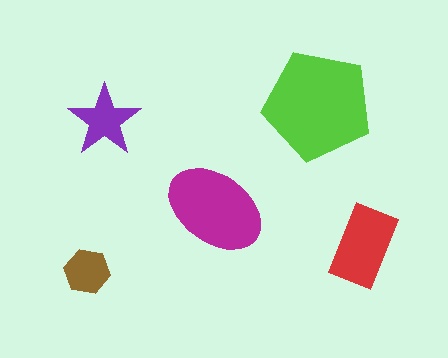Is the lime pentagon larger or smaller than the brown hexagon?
Larger.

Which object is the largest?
The lime pentagon.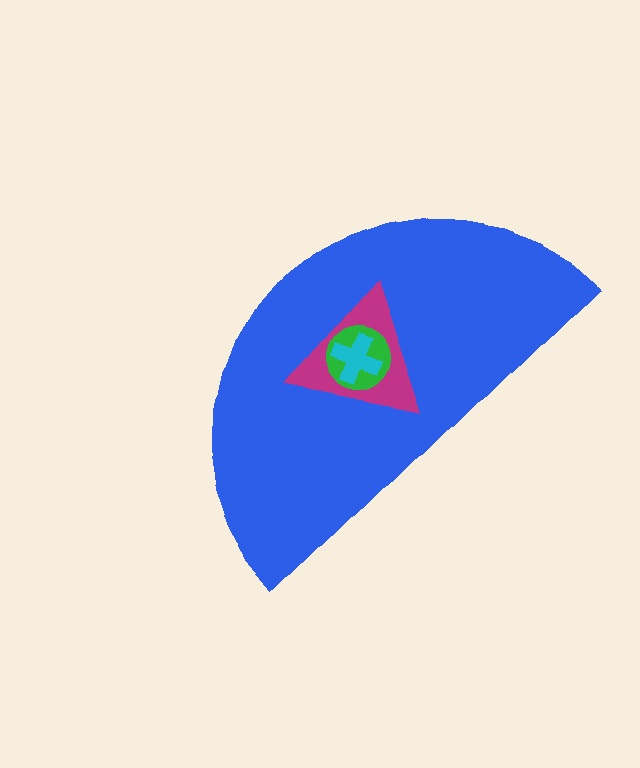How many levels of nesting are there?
4.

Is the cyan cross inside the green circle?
Yes.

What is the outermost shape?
The blue semicircle.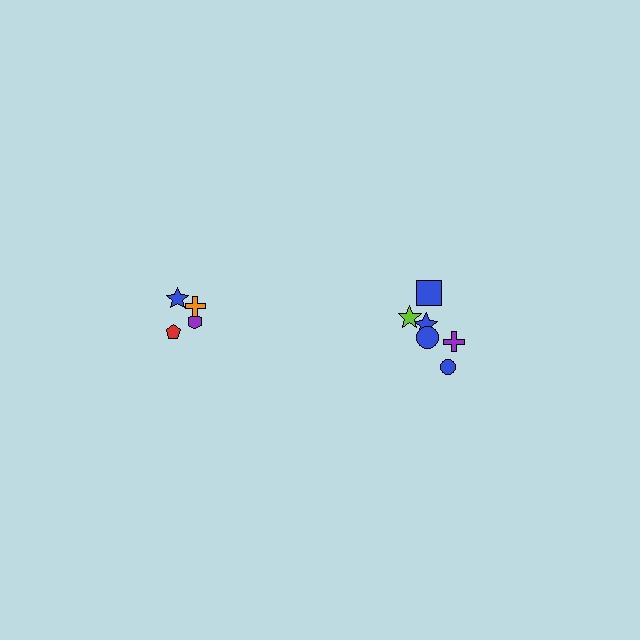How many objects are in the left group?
There are 4 objects.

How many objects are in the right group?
There are 6 objects.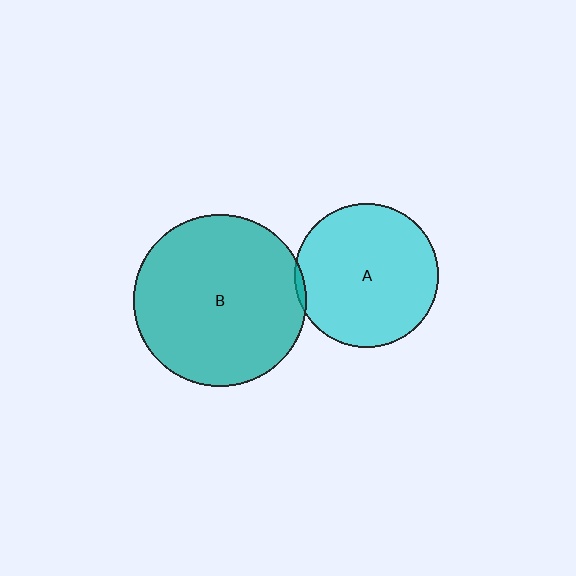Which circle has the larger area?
Circle B (teal).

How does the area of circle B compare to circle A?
Approximately 1.4 times.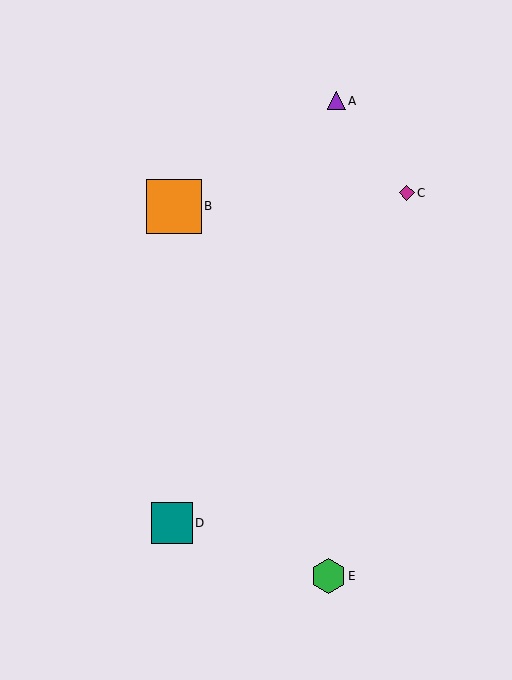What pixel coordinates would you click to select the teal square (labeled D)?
Click at (172, 523) to select the teal square D.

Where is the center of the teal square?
The center of the teal square is at (172, 523).